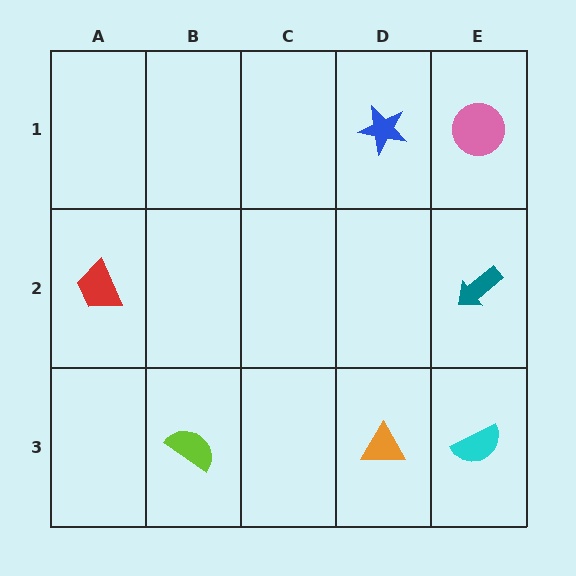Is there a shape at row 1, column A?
No, that cell is empty.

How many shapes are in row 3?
3 shapes.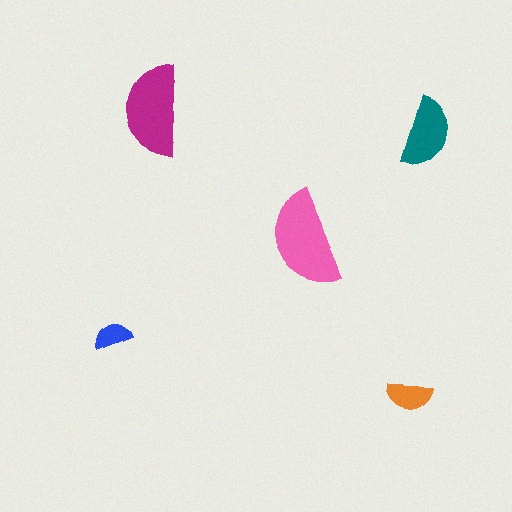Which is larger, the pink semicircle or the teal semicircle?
The pink one.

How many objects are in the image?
There are 5 objects in the image.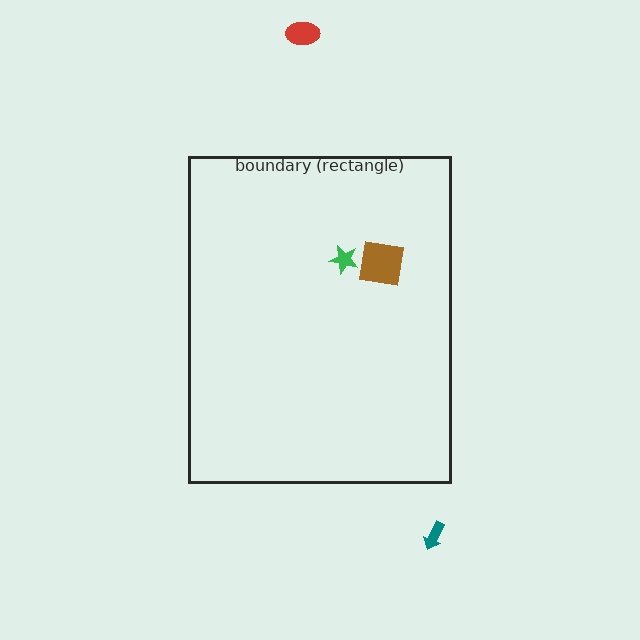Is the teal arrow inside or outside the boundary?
Outside.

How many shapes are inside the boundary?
2 inside, 2 outside.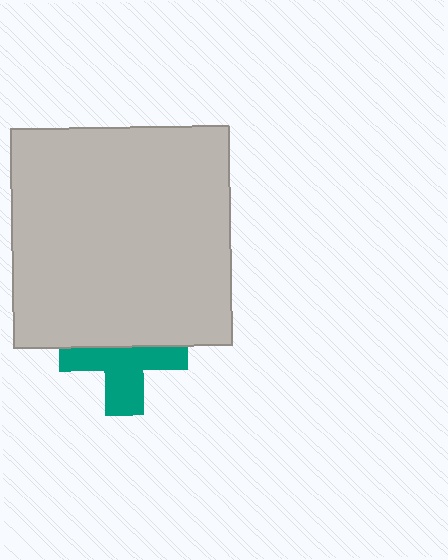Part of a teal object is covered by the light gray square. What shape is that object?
It is a cross.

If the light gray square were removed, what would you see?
You would see the complete teal cross.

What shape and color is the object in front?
The object in front is a light gray square.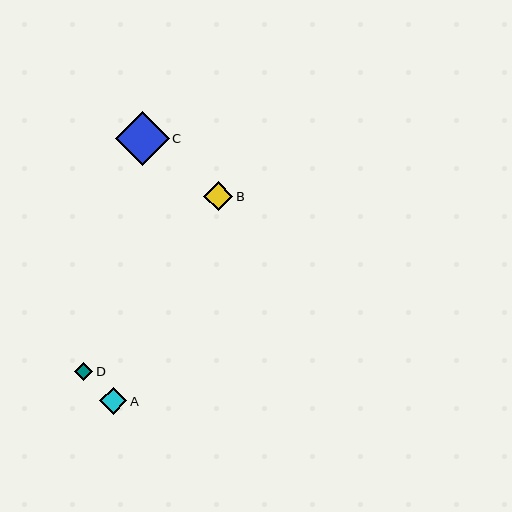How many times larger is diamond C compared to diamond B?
Diamond C is approximately 1.9 times the size of diamond B.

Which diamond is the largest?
Diamond C is the largest with a size of approximately 54 pixels.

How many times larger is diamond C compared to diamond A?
Diamond C is approximately 2.0 times the size of diamond A.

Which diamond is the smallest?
Diamond D is the smallest with a size of approximately 18 pixels.